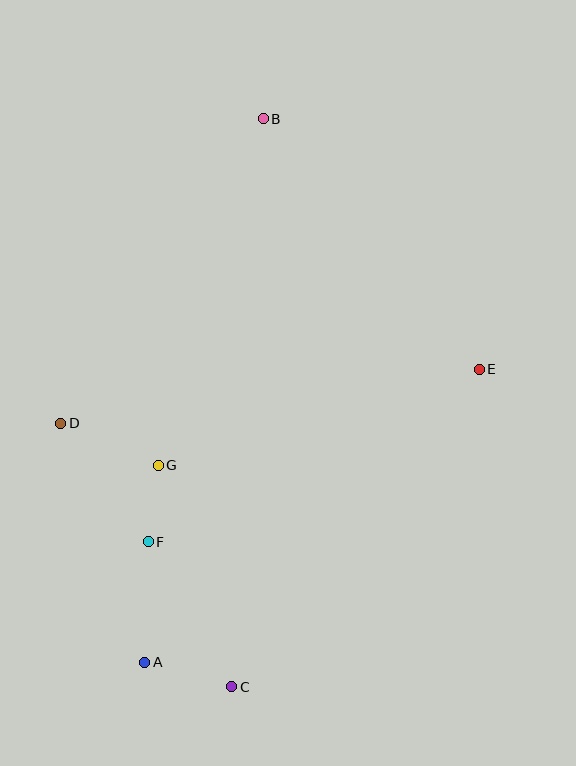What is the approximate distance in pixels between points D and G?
The distance between D and G is approximately 106 pixels.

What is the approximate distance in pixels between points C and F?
The distance between C and F is approximately 167 pixels.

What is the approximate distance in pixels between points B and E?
The distance between B and E is approximately 331 pixels.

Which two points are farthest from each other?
Points B and C are farthest from each other.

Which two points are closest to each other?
Points F and G are closest to each other.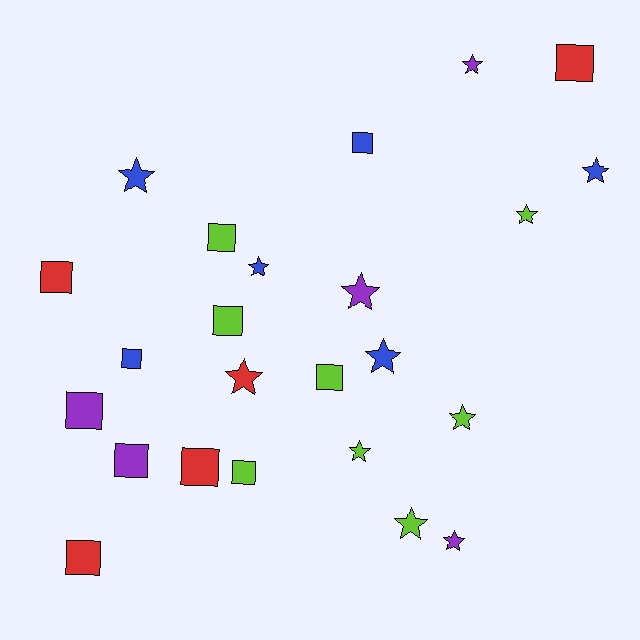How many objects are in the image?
There are 24 objects.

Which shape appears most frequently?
Star, with 12 objects.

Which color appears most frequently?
Lime, with 8 objects.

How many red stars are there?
There is 1 red star.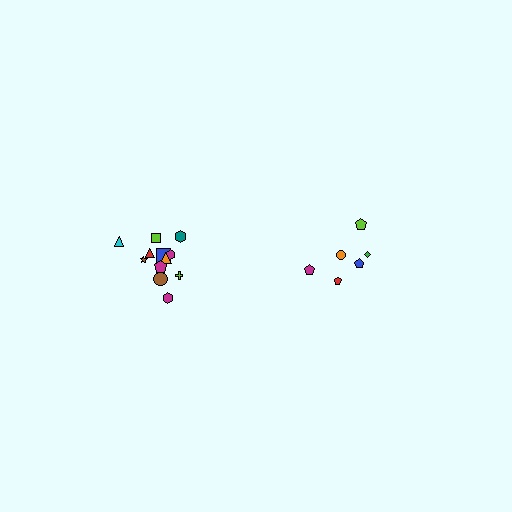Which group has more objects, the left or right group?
The left group.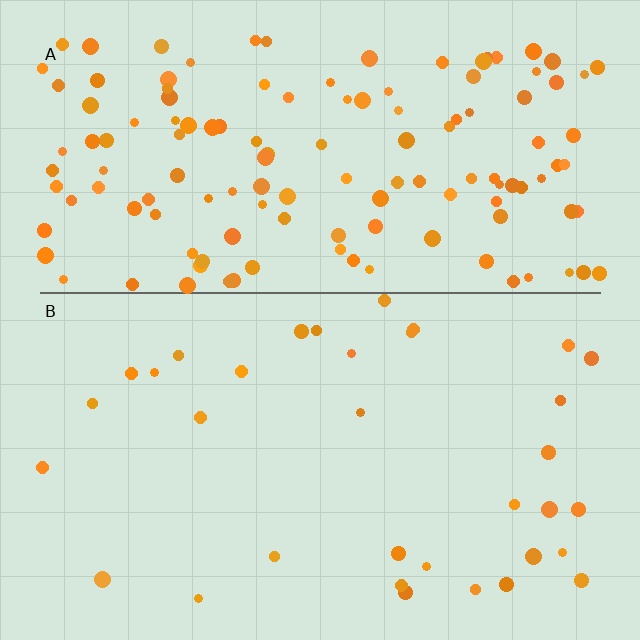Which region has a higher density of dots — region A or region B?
A (the top).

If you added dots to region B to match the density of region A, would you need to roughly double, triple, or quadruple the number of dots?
Approximately quadruple.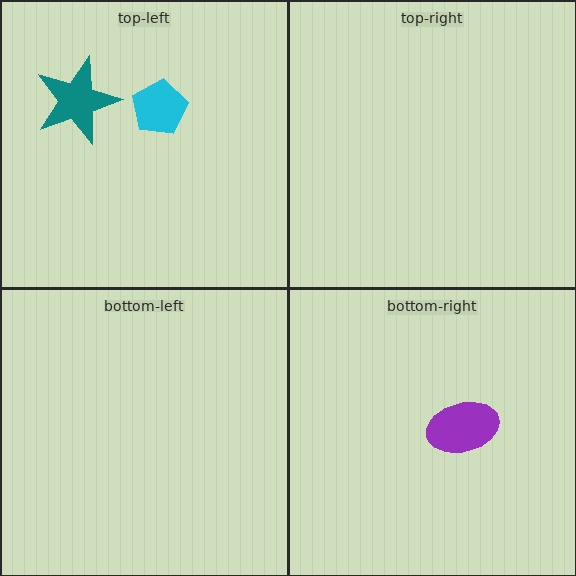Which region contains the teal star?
The top-left region.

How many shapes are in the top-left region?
2.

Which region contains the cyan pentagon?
The top-left region.